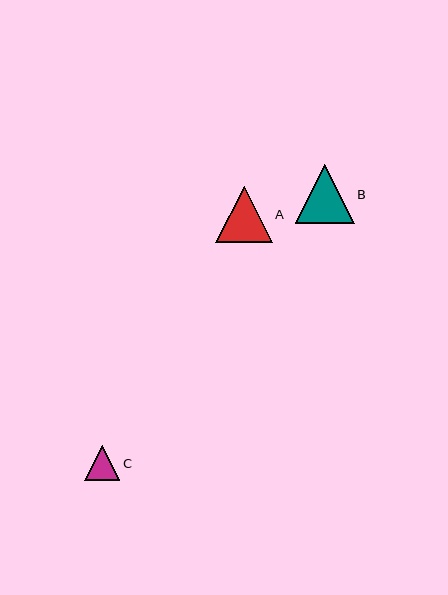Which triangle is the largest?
Triangle B is the largest with a size of approximately 59 pixels.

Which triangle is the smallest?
Triangle C is the smallest with a size of approximately 35 pixels.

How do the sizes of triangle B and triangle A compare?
Triangle B and triangle A are approximately the same size.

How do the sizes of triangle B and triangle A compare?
Triangle B and triangle A are approximately the same size.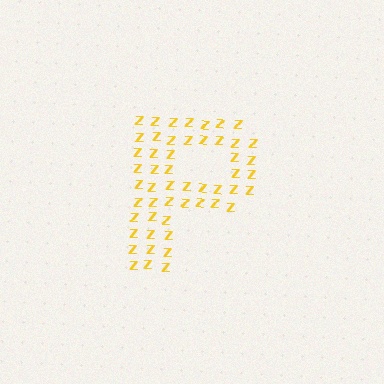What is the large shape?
The large shape is the letter P.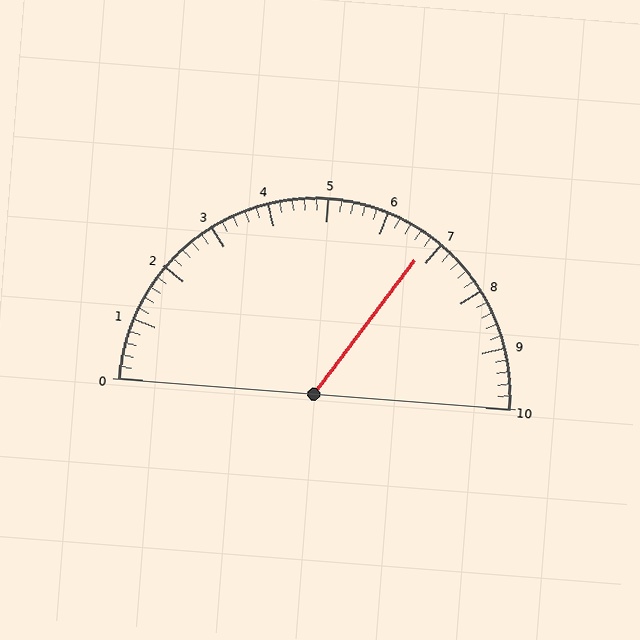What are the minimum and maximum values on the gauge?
The gauge ranges from 0 to 10.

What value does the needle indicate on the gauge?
The needle indicates approximately 6.8.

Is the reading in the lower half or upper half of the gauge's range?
The reading is in the upper half of the range (0 to 10).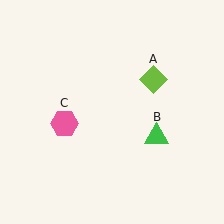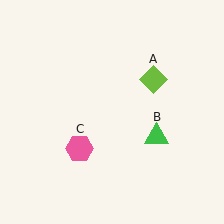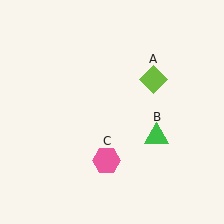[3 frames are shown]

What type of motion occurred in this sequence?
The pink hexagon (object C) rotated counterclockwise around the center of the scene.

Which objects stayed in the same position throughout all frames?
Lime diamond (object A) and green triangle (object B) remained stationary.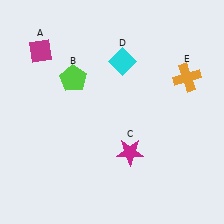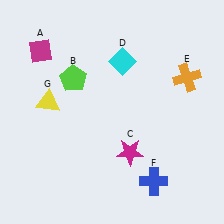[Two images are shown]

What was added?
A blue cross (F), a yellow triangle (G) were added in Image 2.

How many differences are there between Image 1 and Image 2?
There are 2 differences between the two images.